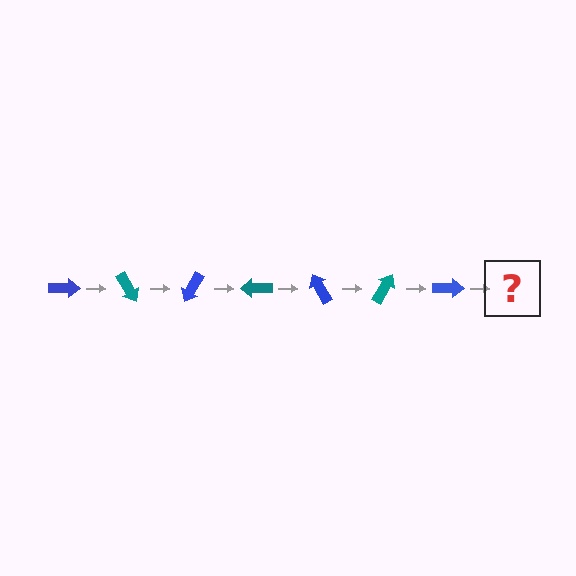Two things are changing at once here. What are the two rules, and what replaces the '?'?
The two rules are that it rotates 60 degrees each step and the color cycles through blue and teal. The '?' should be a teal arrow, rotated 420 degrees from the start.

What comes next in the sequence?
The next element should be a teal arrow, rotated 420 degrees from the start.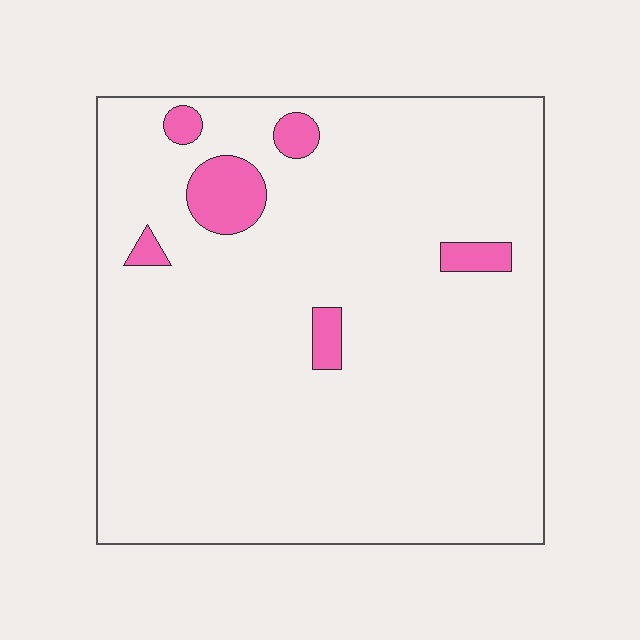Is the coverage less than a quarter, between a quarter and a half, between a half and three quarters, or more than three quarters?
Less than a quarter.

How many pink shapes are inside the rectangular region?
6.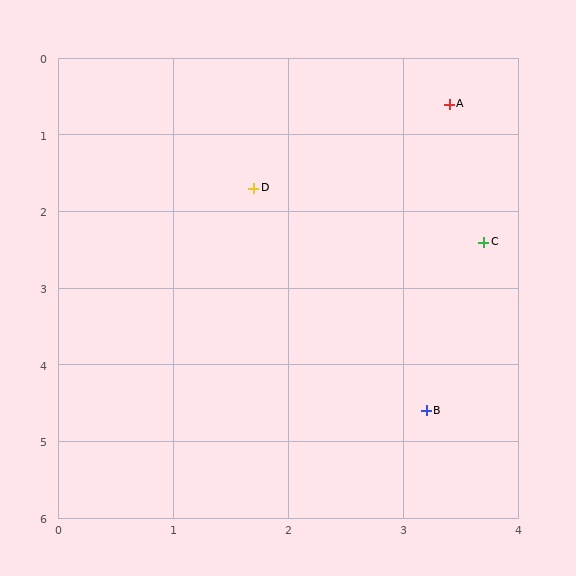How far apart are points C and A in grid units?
Points C and A are about 1.8 grid units apart.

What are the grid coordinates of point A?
Point A is at approximately (3.4, 0.6).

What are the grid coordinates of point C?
Point C is at approximately (3.7, 2.4).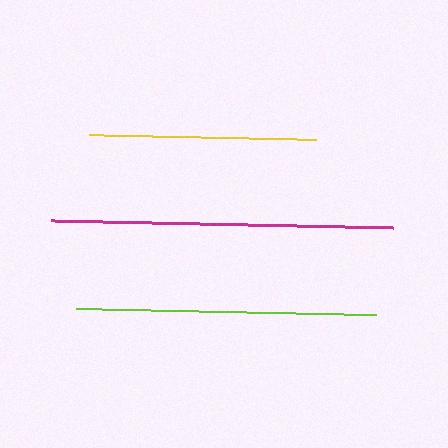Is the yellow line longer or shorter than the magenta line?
The magenta line is longer than the yellow line.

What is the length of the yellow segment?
The yellow segment is approximately 227 pixels long.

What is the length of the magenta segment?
The magenta segment is approximately 342 pixels long.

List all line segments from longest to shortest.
From longest to shortest: magenta, lime, yellow.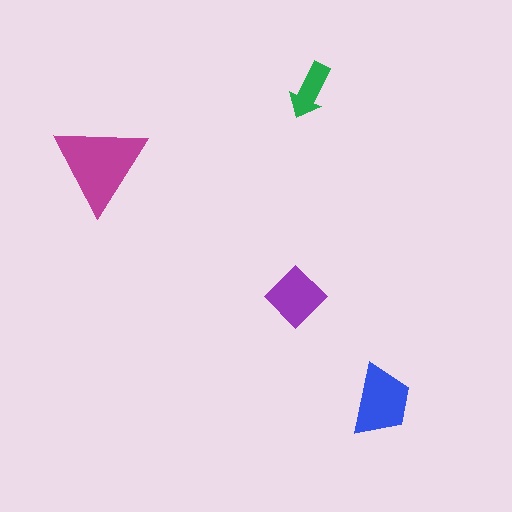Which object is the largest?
The magenta triangle.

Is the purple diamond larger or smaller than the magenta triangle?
Smaller.